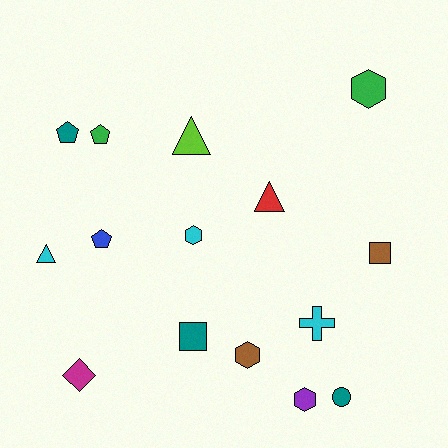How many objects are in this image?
There are 15 objects.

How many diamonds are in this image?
There is 1 diamond.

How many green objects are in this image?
There are 2 green objects.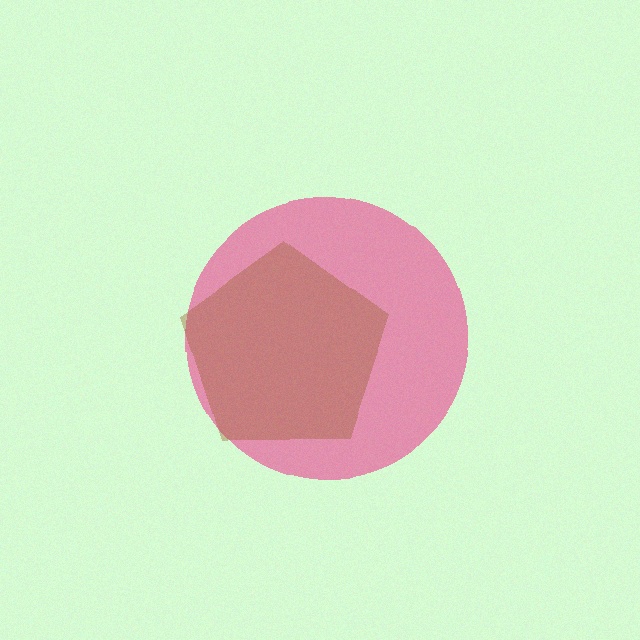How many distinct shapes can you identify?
There are 2 distinct shapes: a pink circle, a brown pentagon.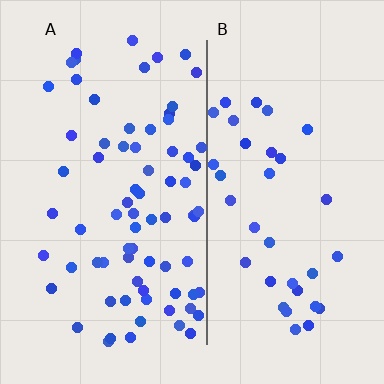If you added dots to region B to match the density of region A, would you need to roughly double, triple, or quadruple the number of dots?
Approximately double.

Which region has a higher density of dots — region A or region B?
A (the left).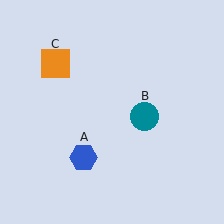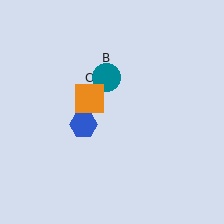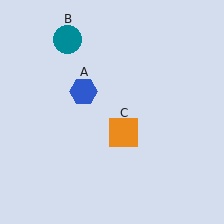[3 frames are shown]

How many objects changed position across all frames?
3 objects changed position: blue hexagon (object A), teal circle (object B), orange square (object C).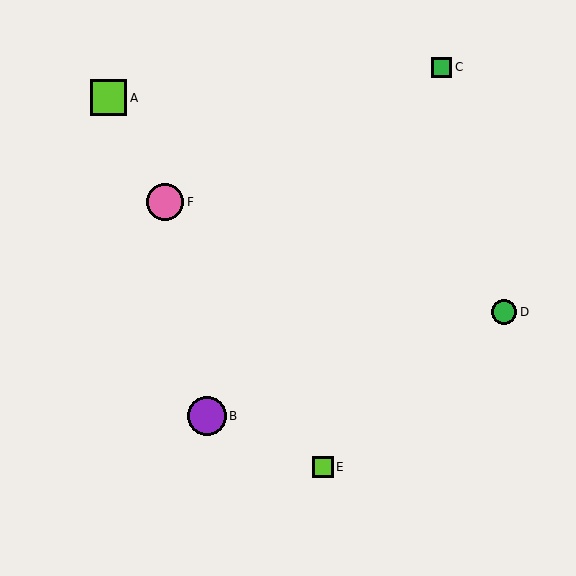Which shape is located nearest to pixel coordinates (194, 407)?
The purple circle (labeled B) at (207, 416) is nearest to that location.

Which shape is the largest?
The purple circle (labeled B) is the largest.